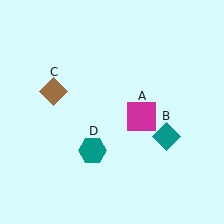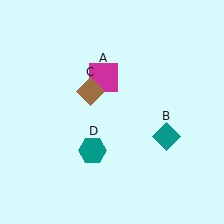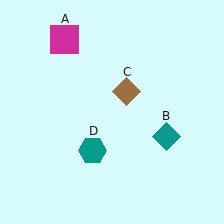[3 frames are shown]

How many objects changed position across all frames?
2 objects changed position: magenta square (object A), brown diamond (object C).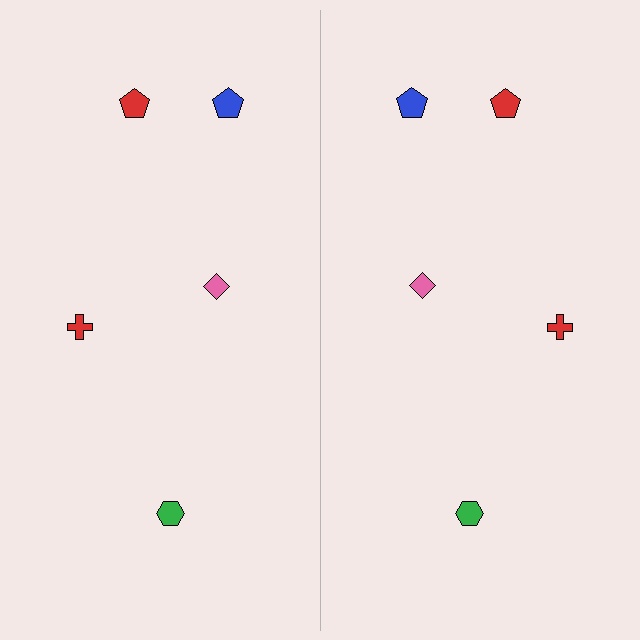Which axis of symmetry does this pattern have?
The pattern has a vertical axis of symmetry running through the center of the image.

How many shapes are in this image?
There are 10 shapes in this image.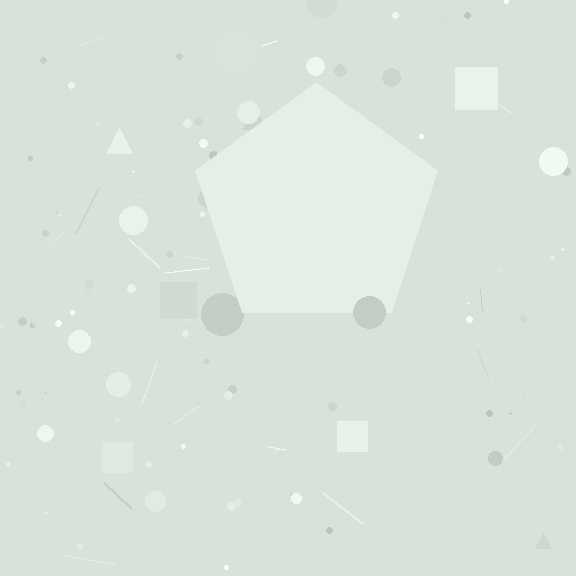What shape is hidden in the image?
A pentagon is hidden in the image.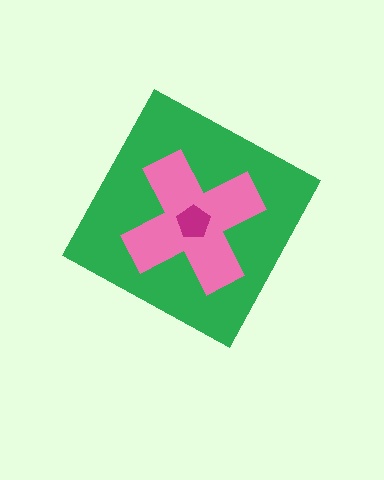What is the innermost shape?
The magenta pentagon.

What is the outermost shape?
The green diamond.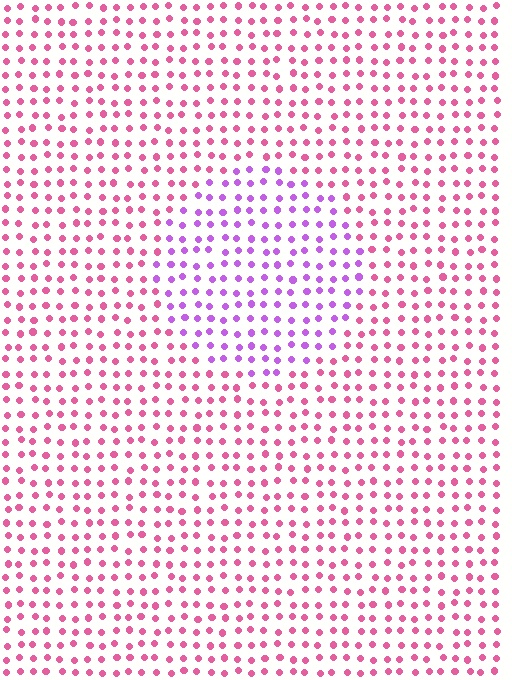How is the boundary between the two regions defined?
The boundary is defined purely by a slight shift in hue (about 46 degrees). Spacing, size, and orientation are identical on both sides.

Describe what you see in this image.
The image is filled with small pink elements in a uniform arrangement. A circle-shaped region is visible where the elements are tinted to a slightly different hue, forming a subtle color boundary.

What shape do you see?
I see a circle.